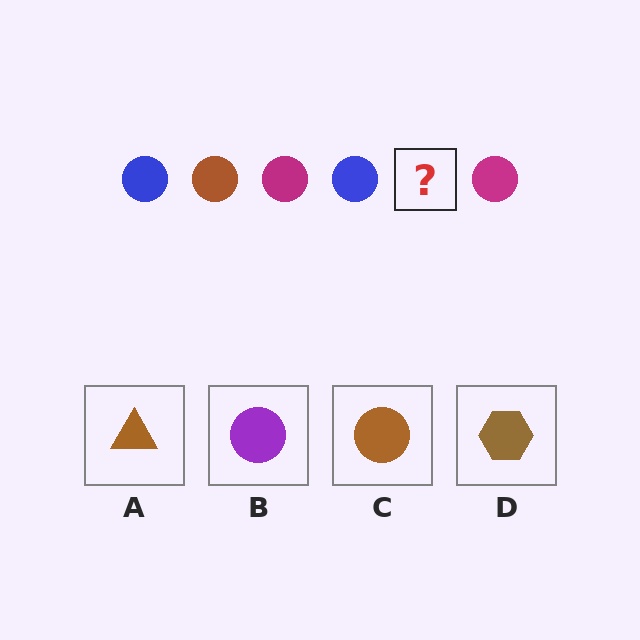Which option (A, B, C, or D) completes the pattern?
C.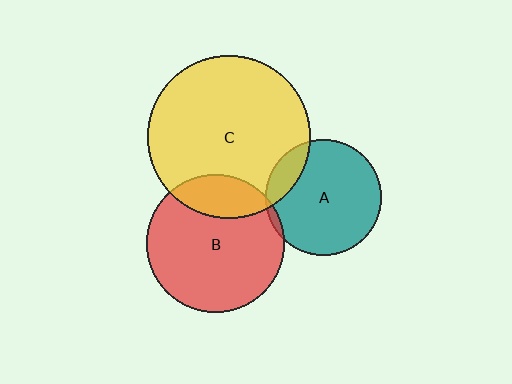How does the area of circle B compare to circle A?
Approximately 1.4 times.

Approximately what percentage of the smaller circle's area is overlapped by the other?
Approximately 5%.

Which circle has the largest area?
Circle C (yellow).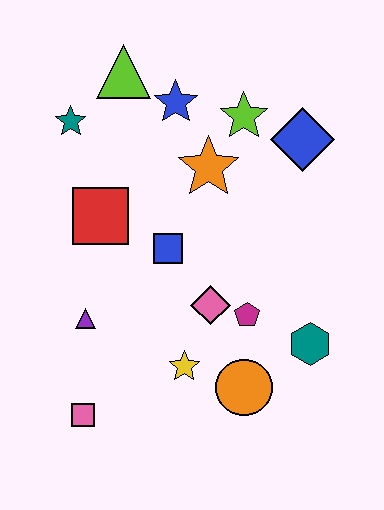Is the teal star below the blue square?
No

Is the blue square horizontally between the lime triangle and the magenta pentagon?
Yes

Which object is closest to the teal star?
The lime triangle is closest to the teal star.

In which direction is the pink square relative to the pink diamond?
The pink square is to the left of the pink diamond.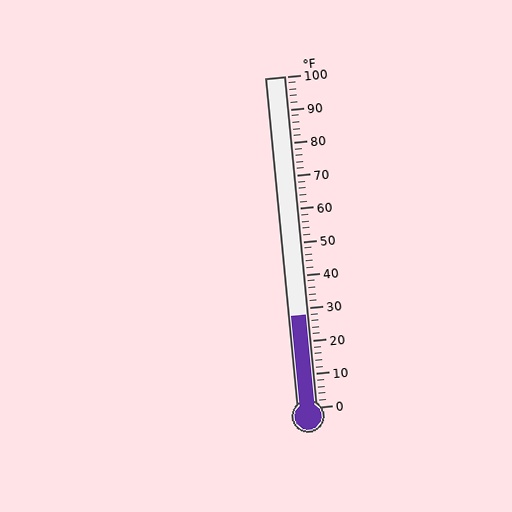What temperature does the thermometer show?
The thermometer shows approximately 28°F.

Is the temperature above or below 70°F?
The temperature is below 70°F.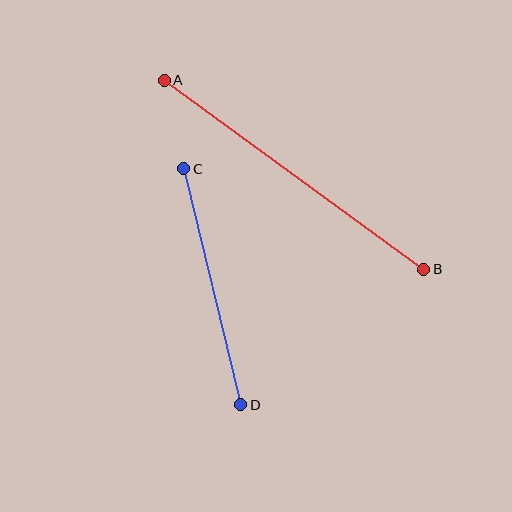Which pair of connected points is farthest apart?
Points A and B are farthest apart.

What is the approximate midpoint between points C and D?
The midpoint is at approximately (212, 287) pixels.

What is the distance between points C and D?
The distance is approximately 243 pixels.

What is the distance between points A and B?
The distance is approximately 321 pixels.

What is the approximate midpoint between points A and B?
The midpoint is at approximately (294, 175) pixels.